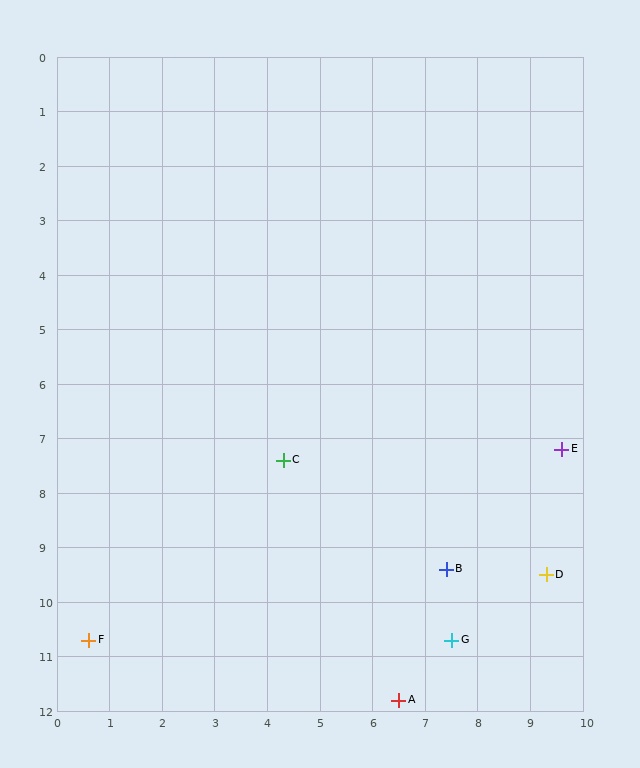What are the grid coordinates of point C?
Point C is at approximately (4.3, 7.4).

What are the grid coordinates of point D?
Point D is at approximately (9.3, 9.5).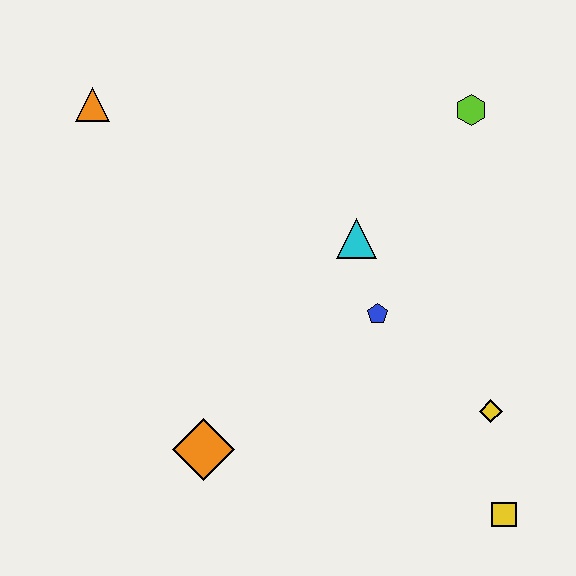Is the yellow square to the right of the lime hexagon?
Yes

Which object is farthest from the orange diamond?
The lime hexagon is farthest from the orange diamond.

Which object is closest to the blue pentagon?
The cyan triangle is closest to the blue pentagon.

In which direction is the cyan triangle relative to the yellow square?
The cyan triangle is above the yellow square.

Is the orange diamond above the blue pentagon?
No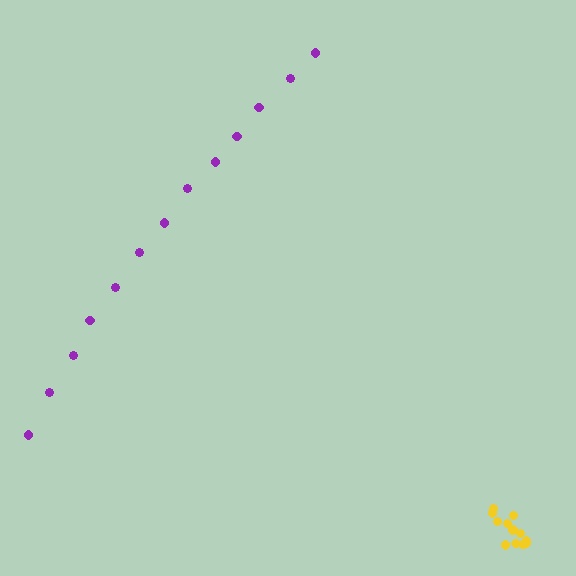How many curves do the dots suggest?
There are 2 distinct paths.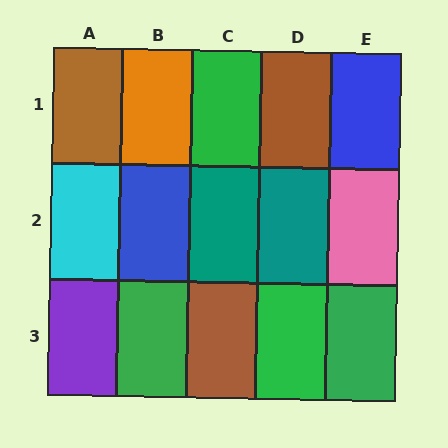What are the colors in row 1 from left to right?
Brown, orange, green, brown, blue.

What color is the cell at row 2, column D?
Teal.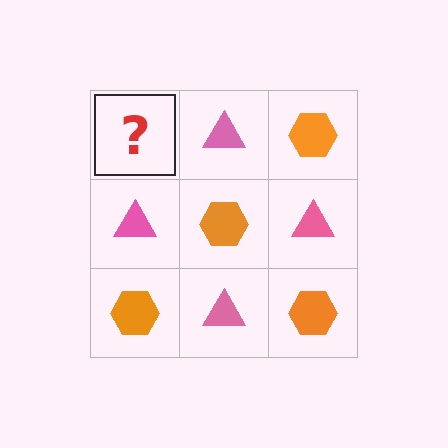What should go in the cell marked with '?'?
The missing cell should contain an orange hexagon.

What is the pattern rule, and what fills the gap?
The rule is that it alternates orange hexagon and pink triangle in a checkerboard pattern. The gap should be filled with an orange hexagon.